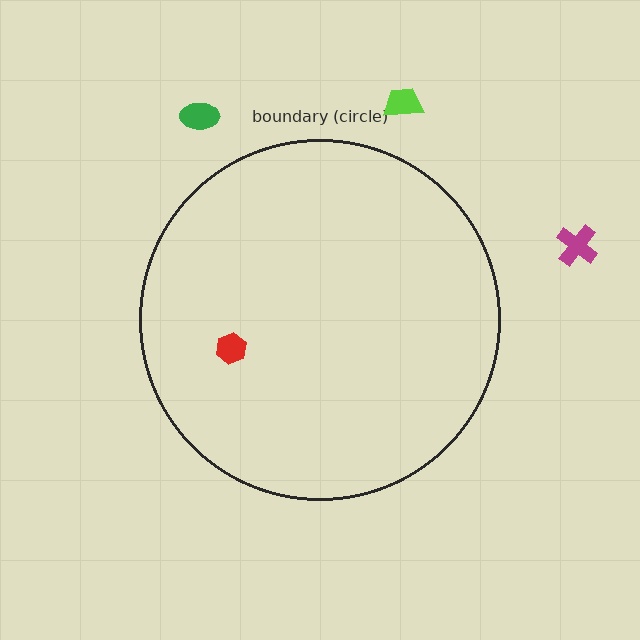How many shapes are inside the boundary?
1 inside, 3 outside.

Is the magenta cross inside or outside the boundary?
Outside.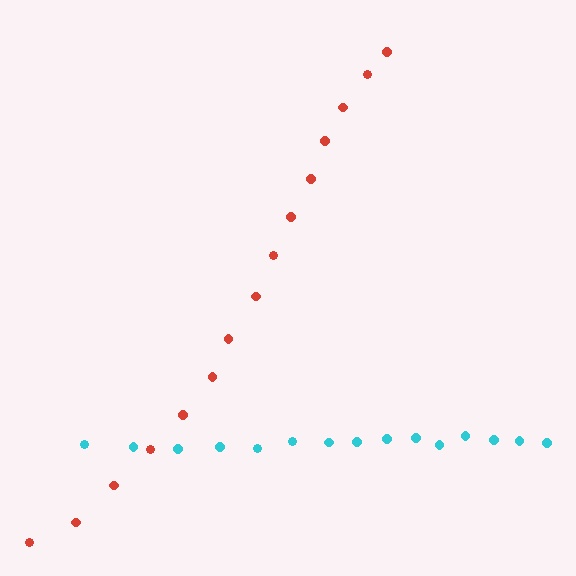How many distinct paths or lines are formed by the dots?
There are 2 distinct paths.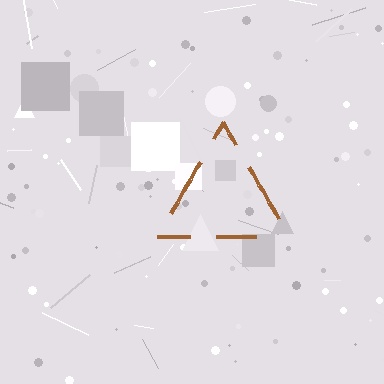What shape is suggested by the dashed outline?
The dashed outline suggests a triangle.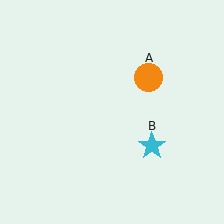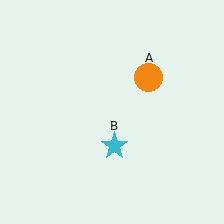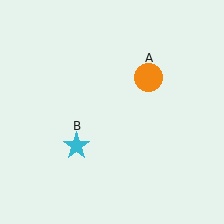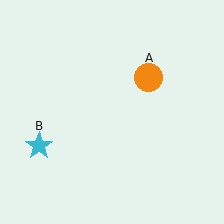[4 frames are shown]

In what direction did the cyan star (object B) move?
The cyan star (object B) moved left.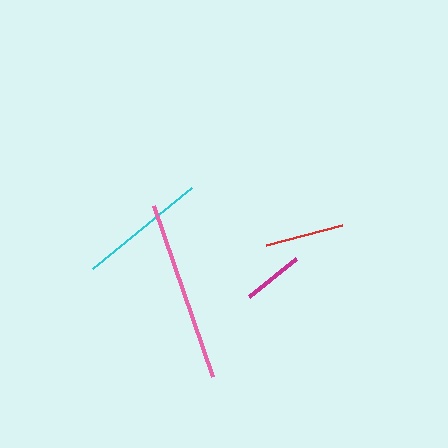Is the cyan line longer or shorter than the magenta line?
The cyan line is longer than the magenta line.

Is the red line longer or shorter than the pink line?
The pink line is longer than the red line.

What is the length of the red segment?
The red segment is approximately 79 pixels long.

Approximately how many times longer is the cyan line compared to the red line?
The cyan line is approximately 1.6 times the length of the red line.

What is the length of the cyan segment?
The cyan segment is approximately 129 pixels long.